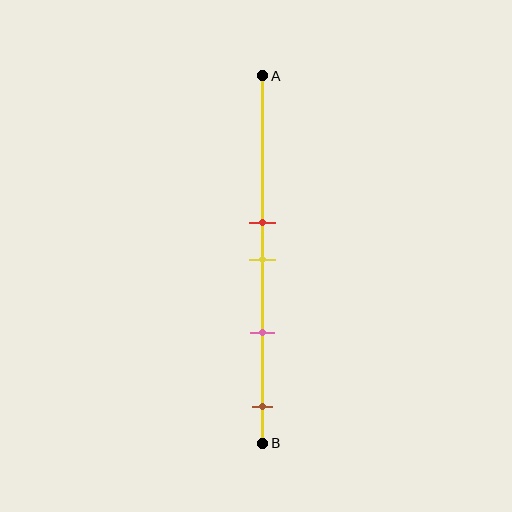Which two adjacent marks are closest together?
The red and yellow marks are the closest adjacent pair.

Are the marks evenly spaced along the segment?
No, the marks are not evenly spaced.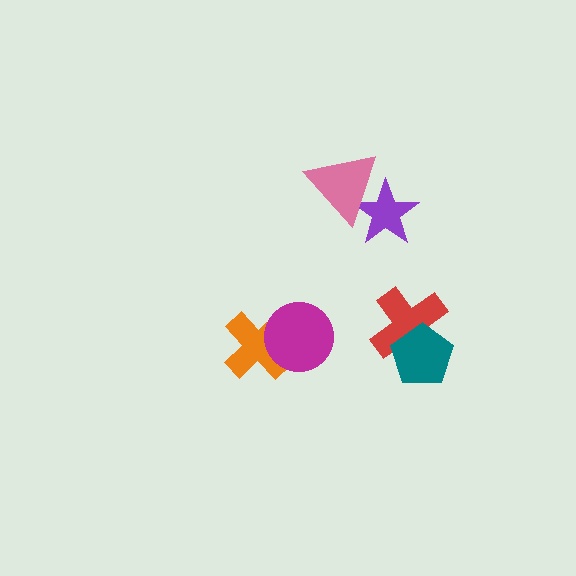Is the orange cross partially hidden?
Yes, it is partially covered by another shape.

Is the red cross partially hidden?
Yes, it is partially covered by another shape.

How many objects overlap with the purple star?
1 object overlaps with the purple star.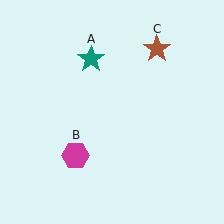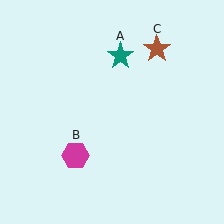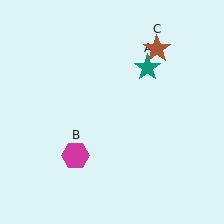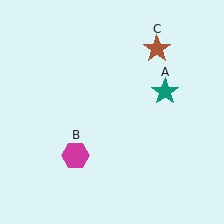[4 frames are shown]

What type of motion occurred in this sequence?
The teal star (object A) rotated clockwise around the center of the scene.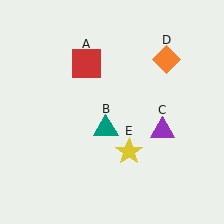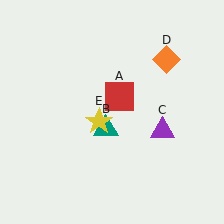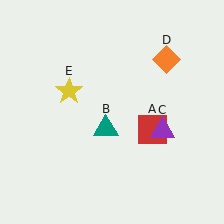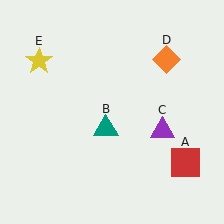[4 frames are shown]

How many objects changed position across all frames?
2 objects changed position: red square (object A), yellow star (object E).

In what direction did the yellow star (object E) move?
The yellow star (object E) moved up and to the left.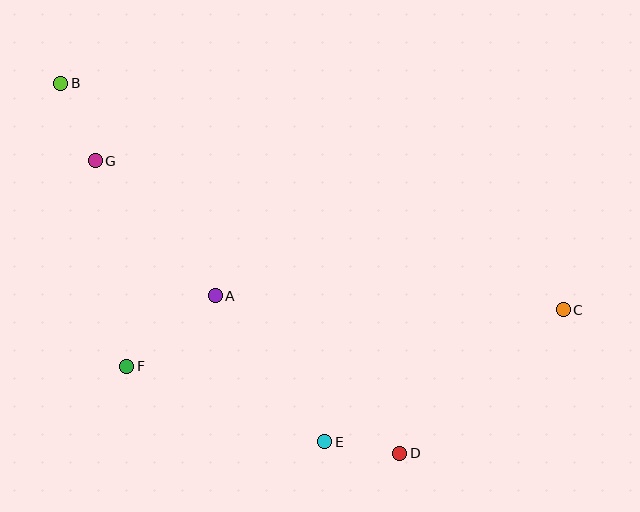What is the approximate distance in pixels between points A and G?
The distance between A and G is approximately 181 pixels.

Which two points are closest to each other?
Points D and E are closest to each other.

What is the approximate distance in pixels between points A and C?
The distance between A and C is approximately 348 pixels.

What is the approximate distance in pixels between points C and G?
The distance between C and G is approximately 491 pixels.